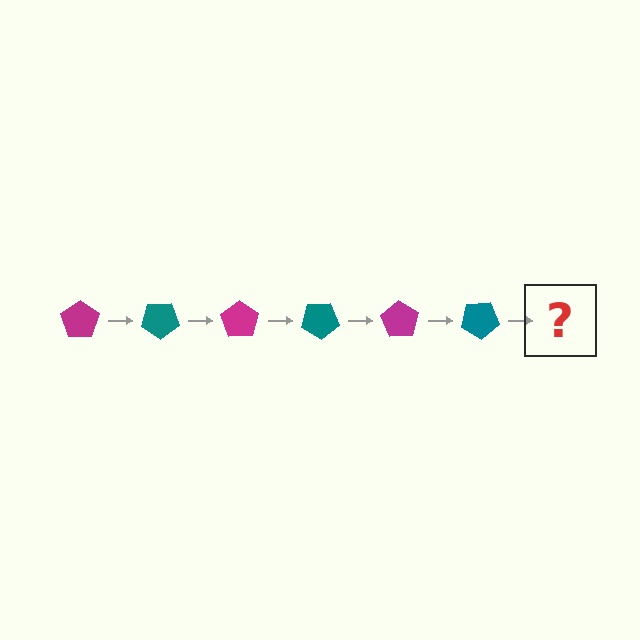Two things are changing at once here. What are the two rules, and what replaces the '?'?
The two rules are that it rotates 35 degrees each step and the color cycles through magenta and teal. The '?' should be a magenta pentagon, rotated 210 degrees from the start.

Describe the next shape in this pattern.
It should be a magenta pentagon, rotated 210 degrees from the start.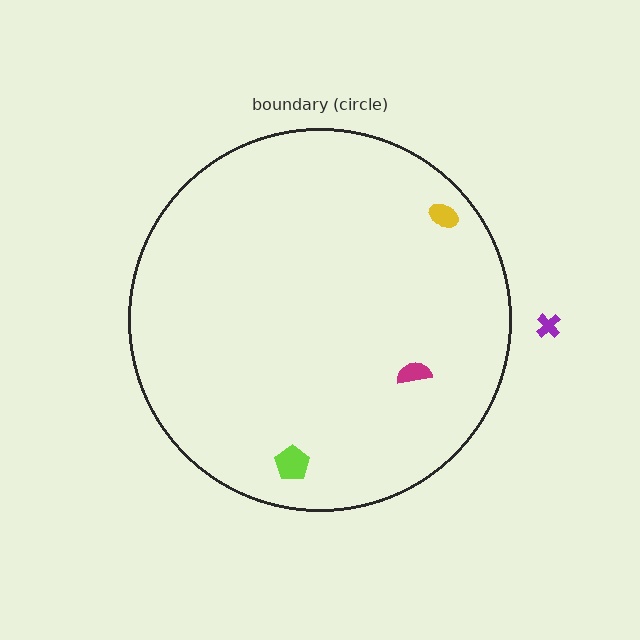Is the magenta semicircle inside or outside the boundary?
Inside.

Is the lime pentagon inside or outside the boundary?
Inside.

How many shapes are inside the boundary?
3 inside, 1 outside.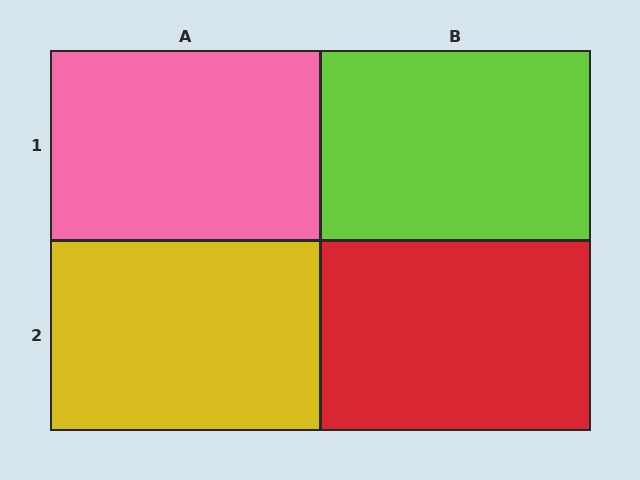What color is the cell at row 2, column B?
Red.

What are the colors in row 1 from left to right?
Pink, lime.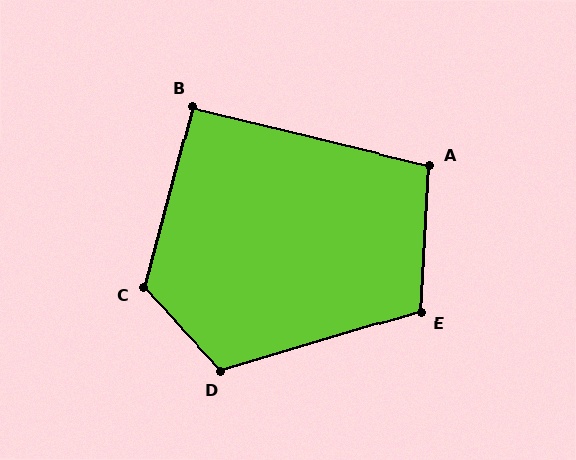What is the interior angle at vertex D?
Approximately 117 degrees (obtuse).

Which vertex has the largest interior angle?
C, at approximately 122 degrees.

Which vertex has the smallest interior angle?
B, at approximately 91 degrees.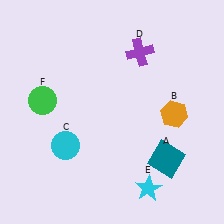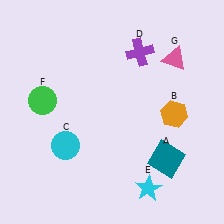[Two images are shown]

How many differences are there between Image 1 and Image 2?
There is 1 difference between the two images.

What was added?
A pink triangle (G) was added in Image 2.